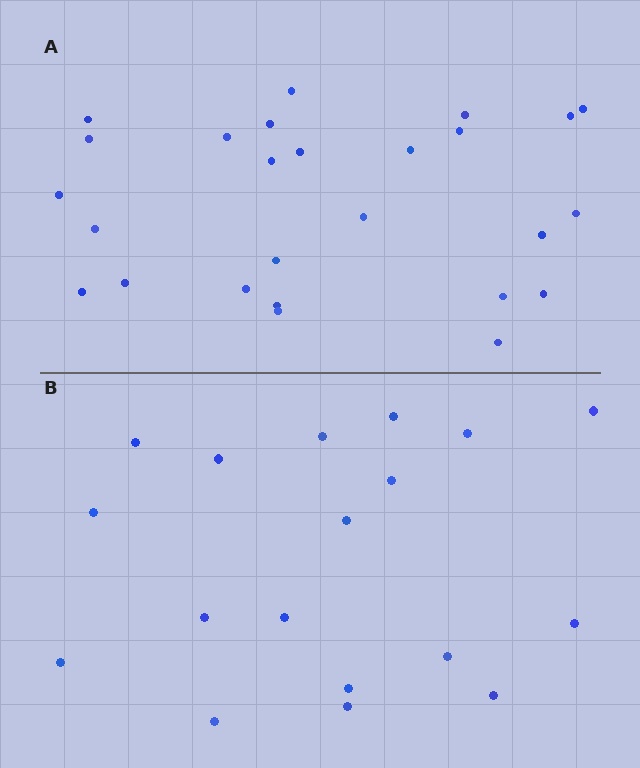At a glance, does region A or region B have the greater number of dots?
Region A (the top region) has more dots.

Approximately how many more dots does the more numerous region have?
Region A has roughly 8 or so more dots than region B.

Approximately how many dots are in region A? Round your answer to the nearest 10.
About 30 dots. (The exact count is 26, which rounds to 30.)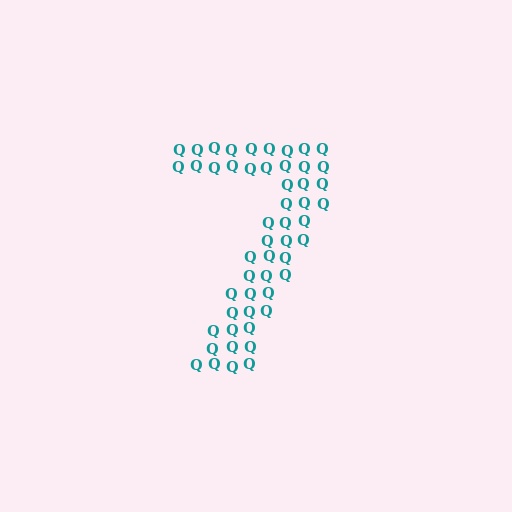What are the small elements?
The small elements are letter Q's.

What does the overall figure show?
The overall figure shows the digit 7.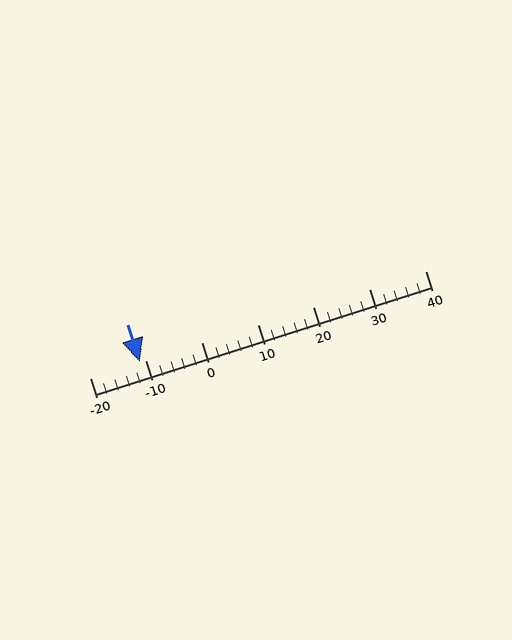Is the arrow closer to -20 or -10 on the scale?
The arrow is closer to -10.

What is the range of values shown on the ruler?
The ruler shows values from -20 to 40.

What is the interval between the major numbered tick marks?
The major tick marks are spaced 10 units apart.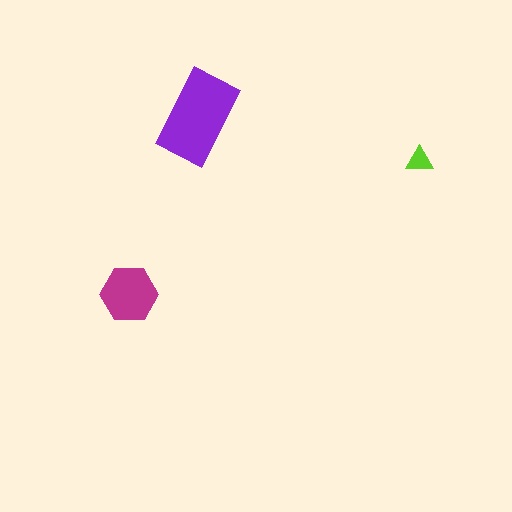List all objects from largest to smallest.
The purple rectangle, the magenta hexagon, the lime triangle.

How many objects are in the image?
There are 3 objects in the image.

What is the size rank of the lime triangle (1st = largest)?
3rd.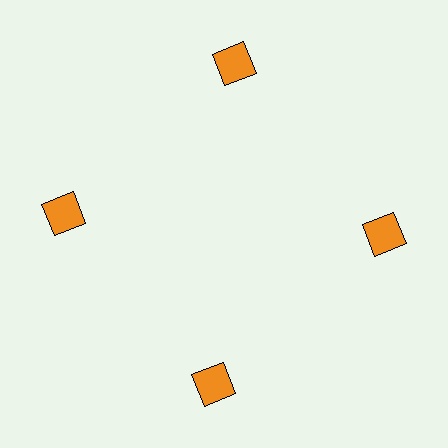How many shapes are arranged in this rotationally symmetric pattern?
There are 4 shapes, arranged in 4 groups of 1.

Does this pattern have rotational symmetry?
Yes, this pattern has 4-fold rotational symmetry. It looks the same after rotating 90 degrees around the center.